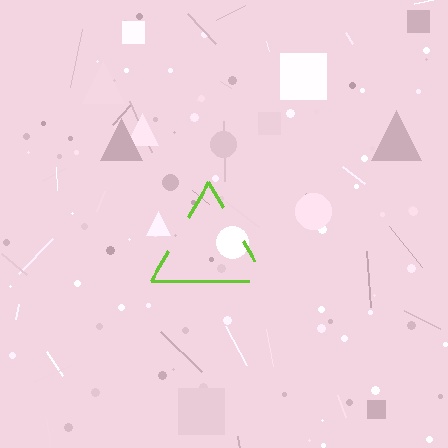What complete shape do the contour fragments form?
The contour fragments form a triangle.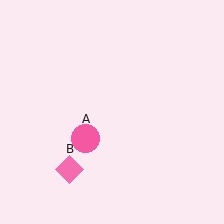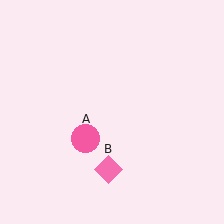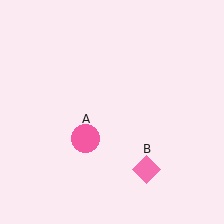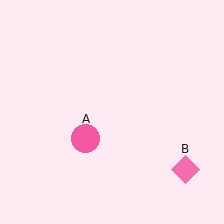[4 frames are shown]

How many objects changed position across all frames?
1 object changed position: pink diamond (object B).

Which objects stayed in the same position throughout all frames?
Pink circle (object A) remained stationary.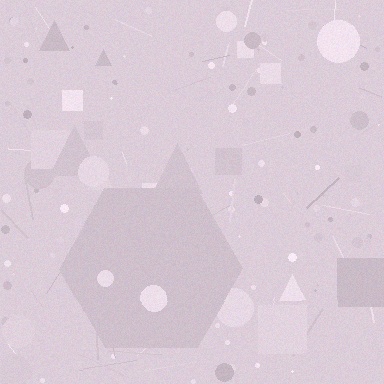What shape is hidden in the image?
A hexagon is hidden in the image.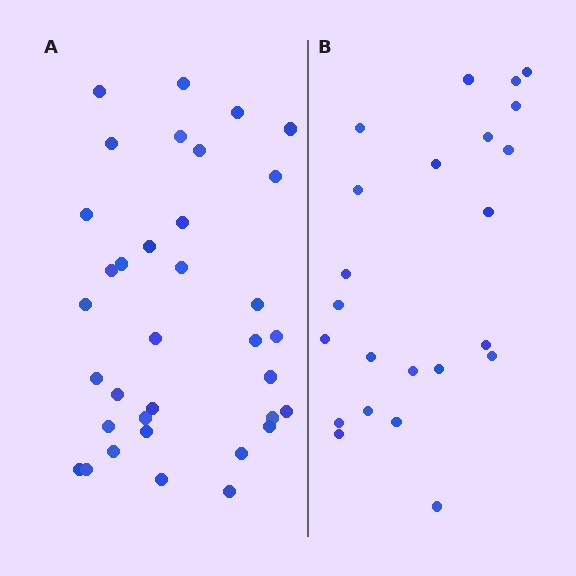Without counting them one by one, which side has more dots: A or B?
Region A (the left region) has more dots.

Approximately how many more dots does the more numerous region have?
Region A has roughly 12 or so more dots than region B.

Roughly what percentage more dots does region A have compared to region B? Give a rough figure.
About 50% more.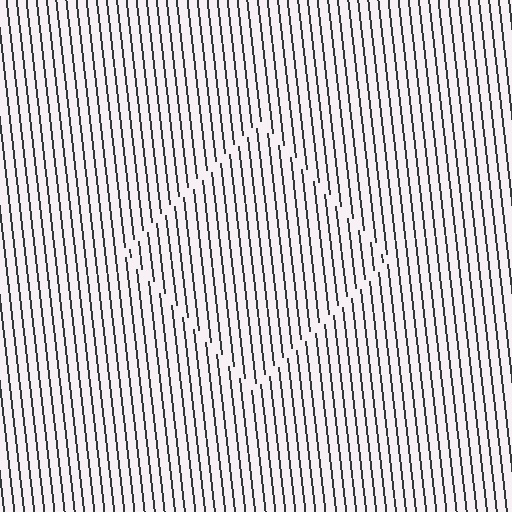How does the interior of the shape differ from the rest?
The interior of the shape contains the same grating, shifted by half a period — the contour is defined by the phase discontinuity where line-ends from the inner and outer gratings abut.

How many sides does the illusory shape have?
4 sides — the line-ends trace a square.